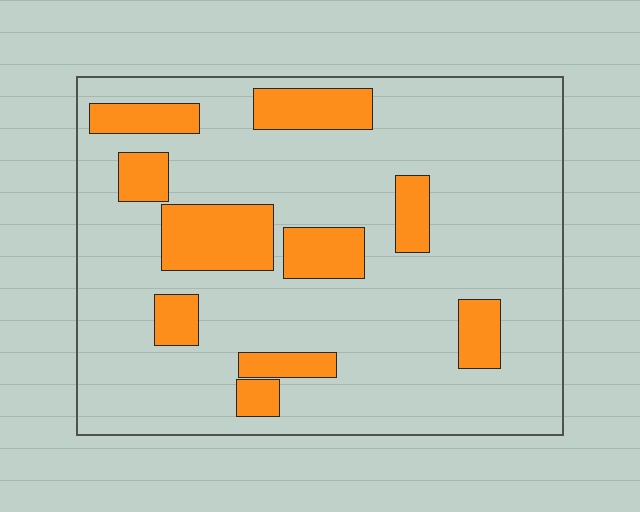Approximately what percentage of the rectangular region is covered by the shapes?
Approximately 20%.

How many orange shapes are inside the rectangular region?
10.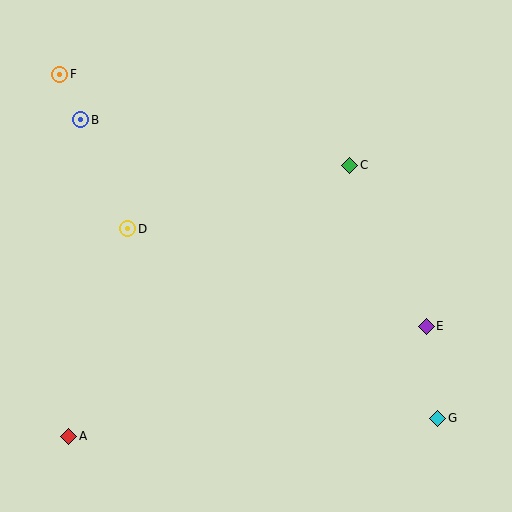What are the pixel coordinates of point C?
Point C is at (350, 165).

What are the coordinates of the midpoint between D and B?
The midpoint between D and B is at (104, 174).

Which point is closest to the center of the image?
Point C at (350, 165) is closest to the center.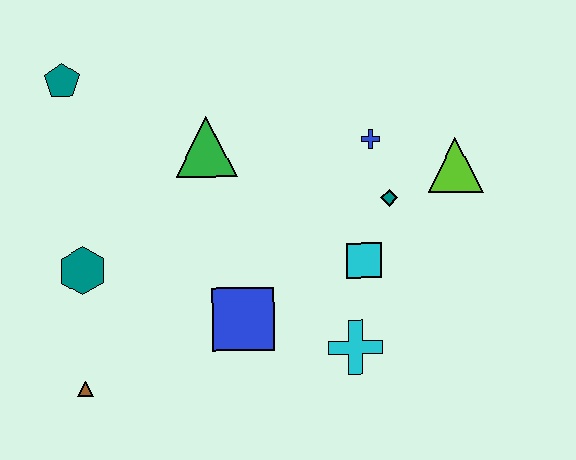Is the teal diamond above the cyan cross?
Yes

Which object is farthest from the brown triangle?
The lime triangle is farthest from the brown triangle.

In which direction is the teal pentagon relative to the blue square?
The teal pentagon is above the blue square.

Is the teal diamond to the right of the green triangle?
Yes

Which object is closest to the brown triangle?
The teal hexagon is closest to the brown triangle.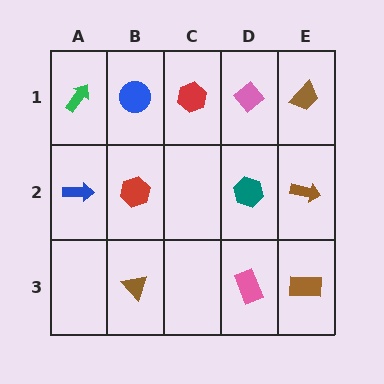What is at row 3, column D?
A pink rectangle.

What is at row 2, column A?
A blue arrow.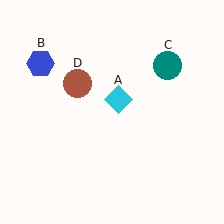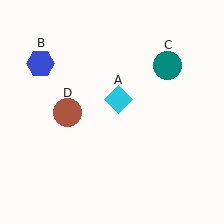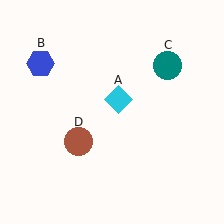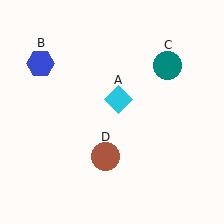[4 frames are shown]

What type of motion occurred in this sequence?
The brown circle (object D) rotated counterclockwise around the center of the scene.